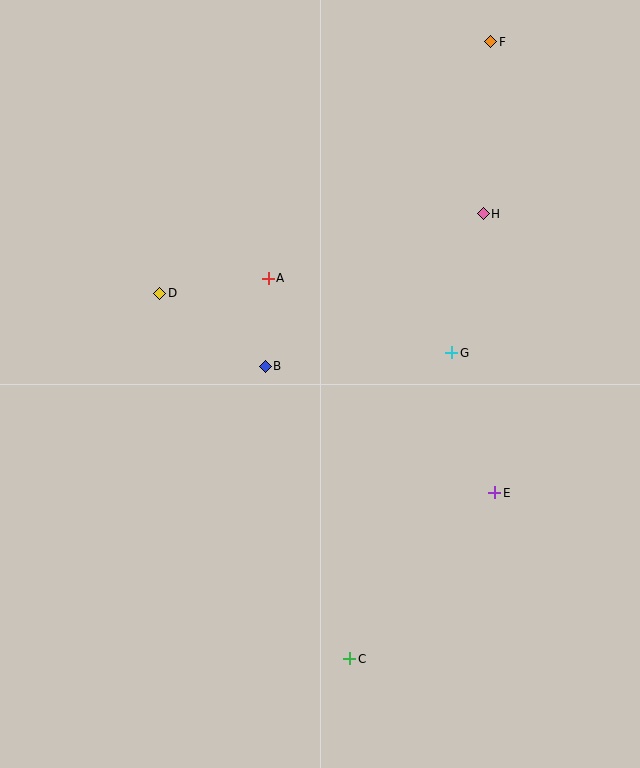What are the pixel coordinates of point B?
Point B is at (265, 366).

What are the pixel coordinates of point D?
Point D is at (160, 294).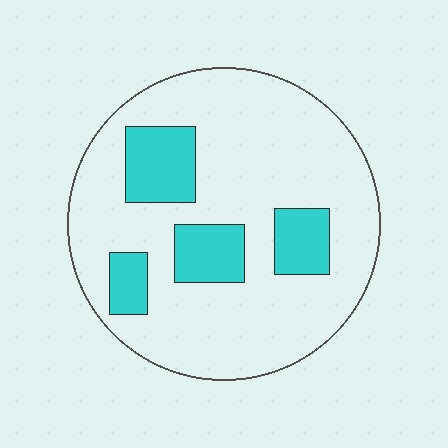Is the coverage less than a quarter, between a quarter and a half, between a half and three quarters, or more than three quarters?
Less than a quarter.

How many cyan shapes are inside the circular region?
4.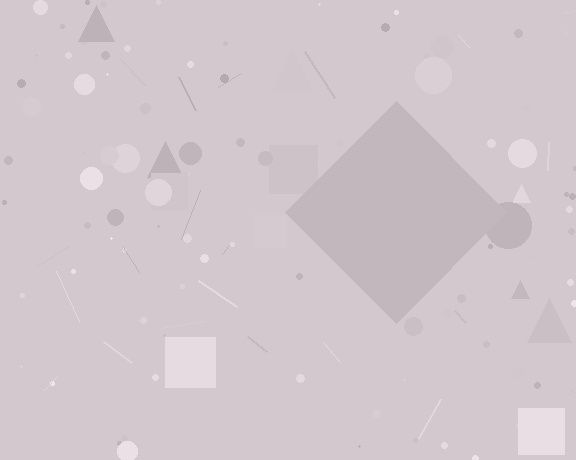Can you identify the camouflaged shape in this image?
The camouflaged shape is a diamond.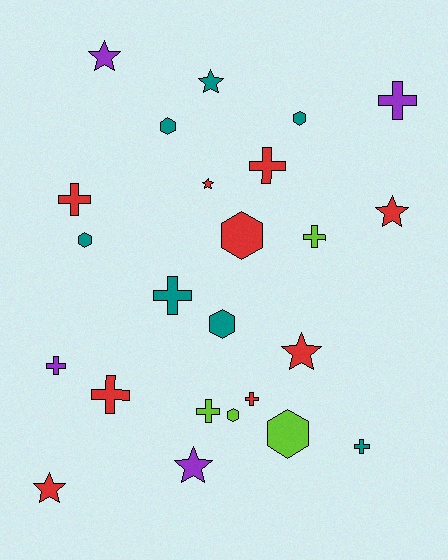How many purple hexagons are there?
There are no purple hexagons.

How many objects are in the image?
There are 24 objects.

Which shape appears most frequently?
Cross, with 10 objects.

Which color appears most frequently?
Red, with 9 objects.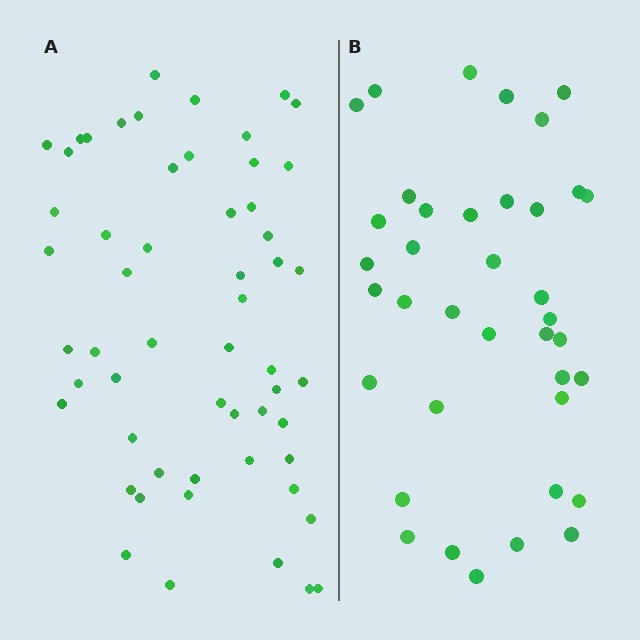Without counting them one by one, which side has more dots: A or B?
Region A (the left region) has more dots.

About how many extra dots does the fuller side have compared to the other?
Region A has approximately 20 more dots than region B.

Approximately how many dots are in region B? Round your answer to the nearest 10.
About 40 dots. (The exact count is 38, which rounds to 40.)